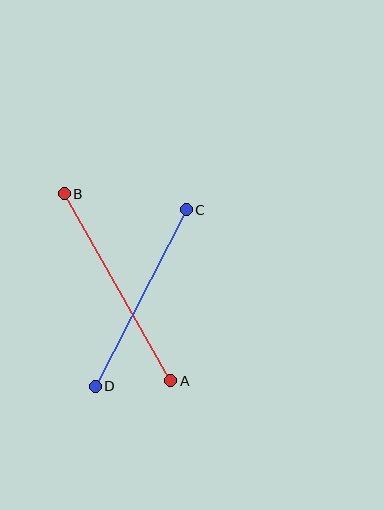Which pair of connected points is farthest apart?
Points A and B are farthest apart.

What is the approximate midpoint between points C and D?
The midpoint is at approximately (141, 298) pixels.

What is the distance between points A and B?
The distance is approximately 215 pixels.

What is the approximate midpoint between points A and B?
The midpoint is at approximately (117, 287) pixels.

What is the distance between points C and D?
The distance is approximately 199 pixels.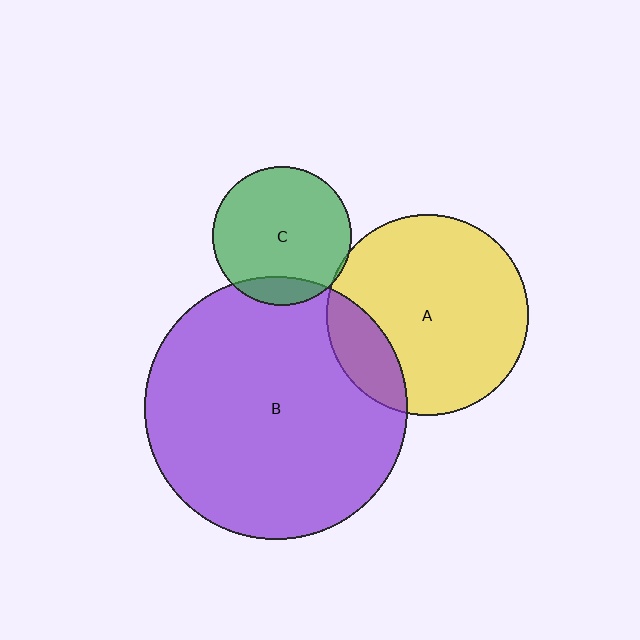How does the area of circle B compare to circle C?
Approximately 3.6 times.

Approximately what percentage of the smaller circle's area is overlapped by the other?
Approximately 15%.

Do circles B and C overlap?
Yes.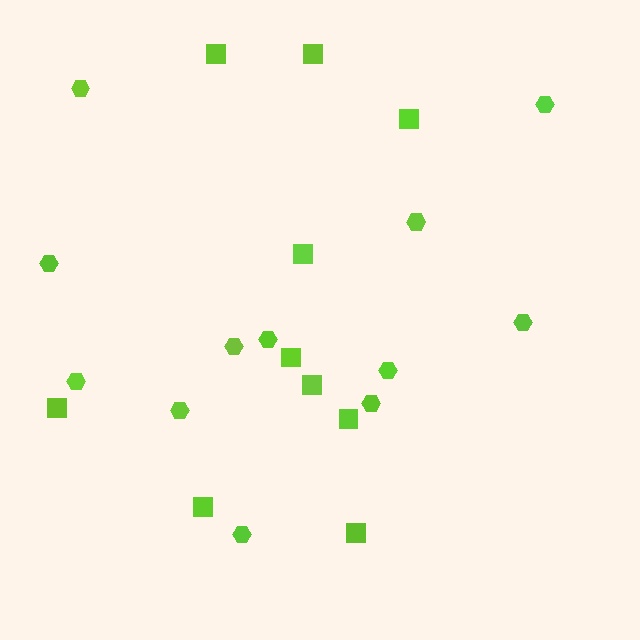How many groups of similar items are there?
There are 2 groups: one group of squares (10) and one group of hexagons (12).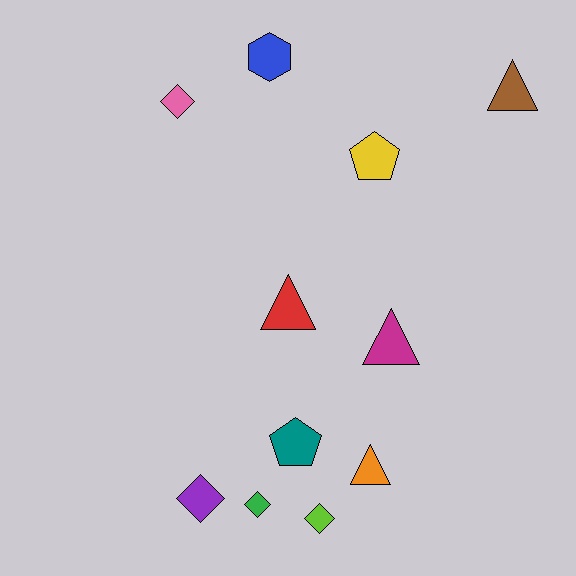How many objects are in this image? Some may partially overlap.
There are 11 objects.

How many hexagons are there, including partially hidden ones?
There is 1 hexagon.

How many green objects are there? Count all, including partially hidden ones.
There is 1 green object.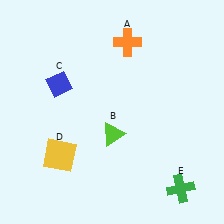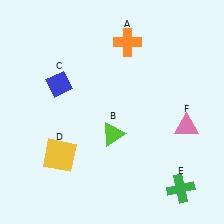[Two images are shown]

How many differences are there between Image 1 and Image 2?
There is 1 difference between the two images.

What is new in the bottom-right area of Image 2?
A pink triangle (F) was added in the bottom-right area of Image 2.